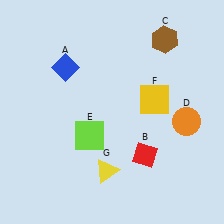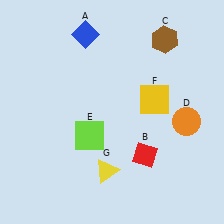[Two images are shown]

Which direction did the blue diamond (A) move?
The blue diamond (A) moved up.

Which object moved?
The blue diamond (A) moved up.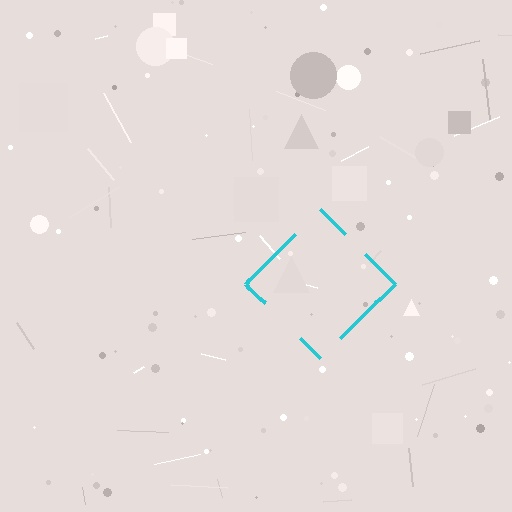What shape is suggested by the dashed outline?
The dashed outline suggests a diamond.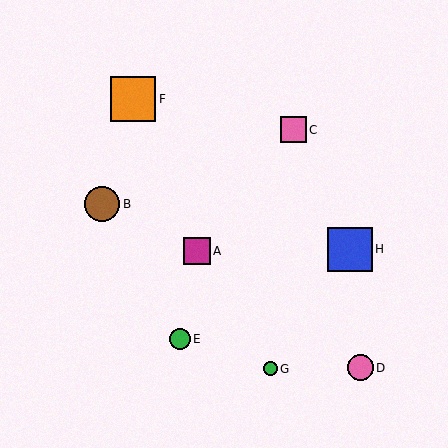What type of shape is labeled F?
Shape F is an orange square.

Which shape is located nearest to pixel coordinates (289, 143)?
The pink square (labeled C) at (293, 130) is nearest to that location.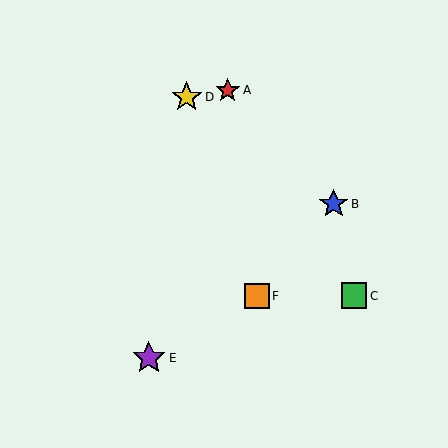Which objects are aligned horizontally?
Objects C, F are aligned horizontally.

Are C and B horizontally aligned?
No, C is at y≈296 and B is at y≈204.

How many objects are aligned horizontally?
2 objects (C, F) are aligned horizontally.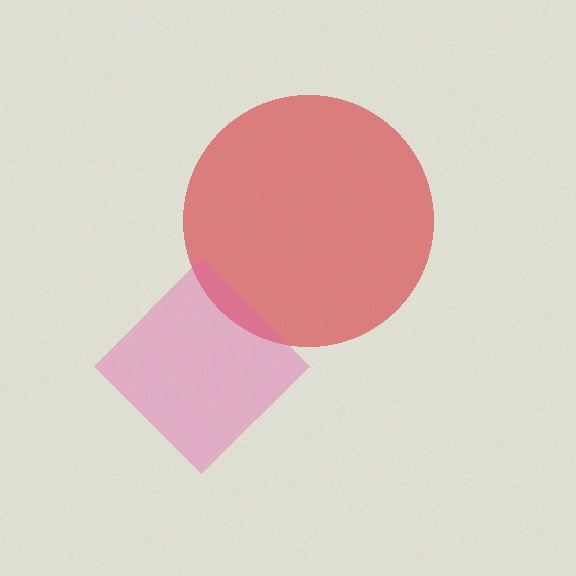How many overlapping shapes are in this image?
There are 2 overlapping shapes in the image.